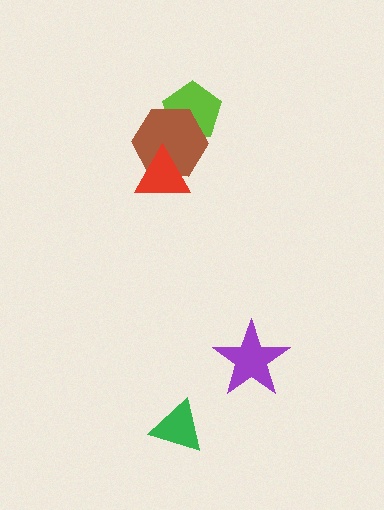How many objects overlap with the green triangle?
0 objects overlap with the green triangle.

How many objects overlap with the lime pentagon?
1 object overlaps with the lime pentagon.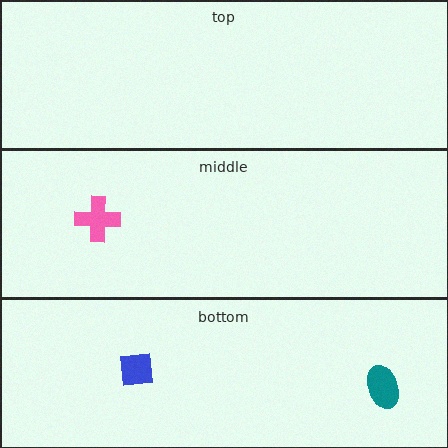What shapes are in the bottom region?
The blue square, the teal ellipse.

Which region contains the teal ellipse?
The bottom region.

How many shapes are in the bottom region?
2.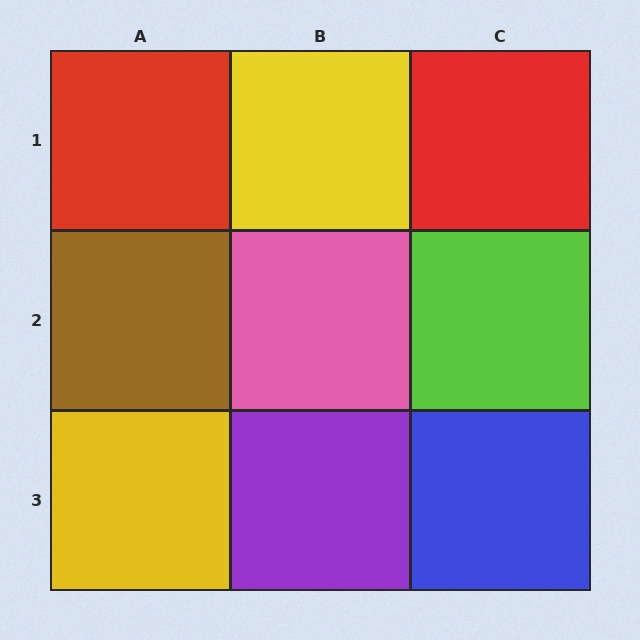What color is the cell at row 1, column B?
Yellow.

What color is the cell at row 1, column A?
Red.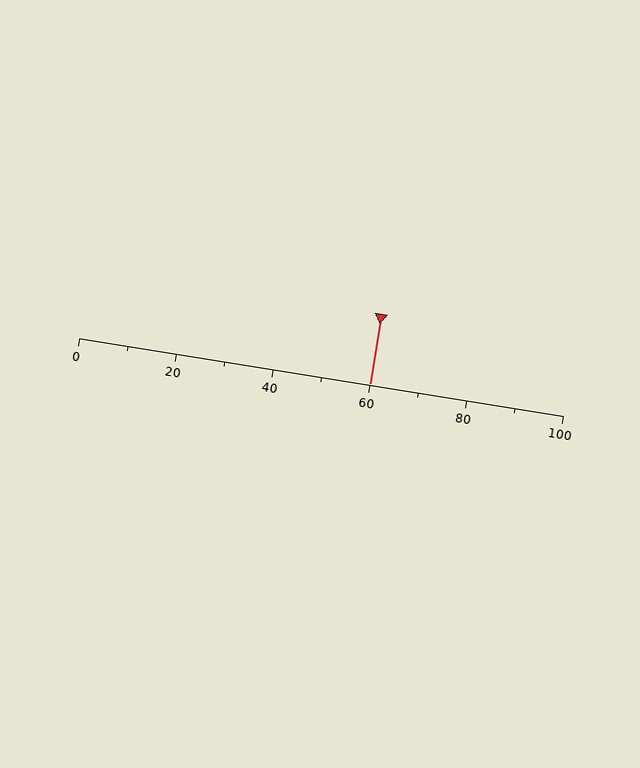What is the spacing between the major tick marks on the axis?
The major ticks are spaced 20 apart.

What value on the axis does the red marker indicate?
The marker indicates approximately 60.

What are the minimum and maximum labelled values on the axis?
The axis runs from 0 to 100.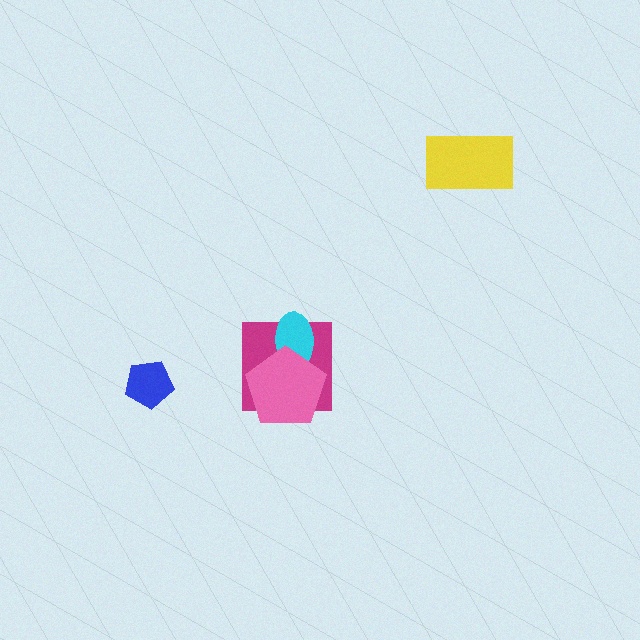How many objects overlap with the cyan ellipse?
2 objects overlap with the cyan ellipse.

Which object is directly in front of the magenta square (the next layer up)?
The cyan ellipse is directly in front of the magenta square.